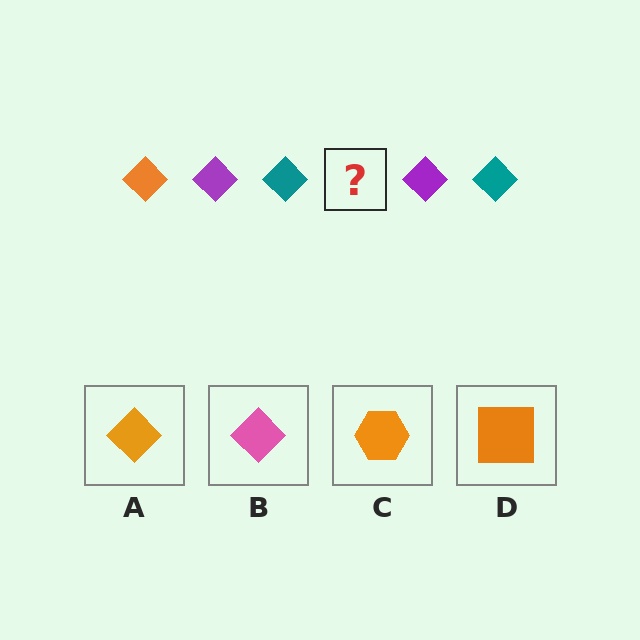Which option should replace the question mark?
Option A.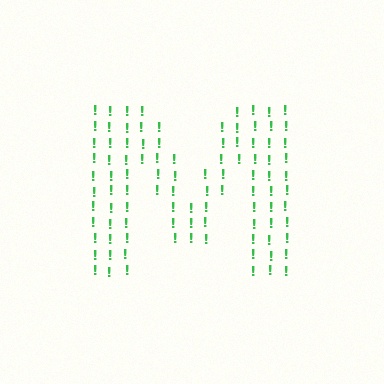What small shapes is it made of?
It is made of small exclamation marks.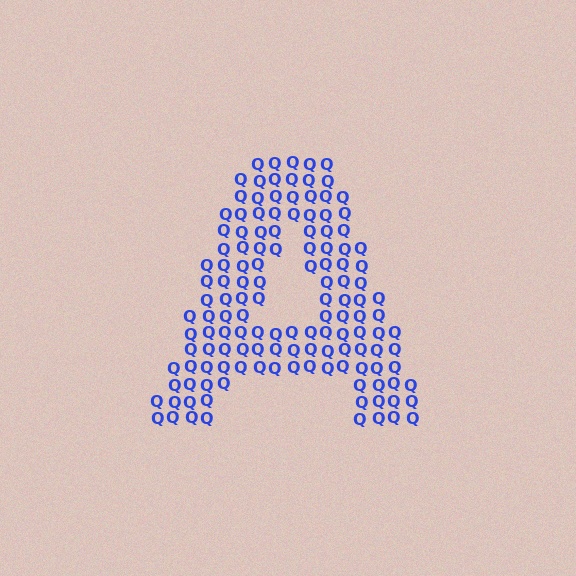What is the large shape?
The large shape is the letter A.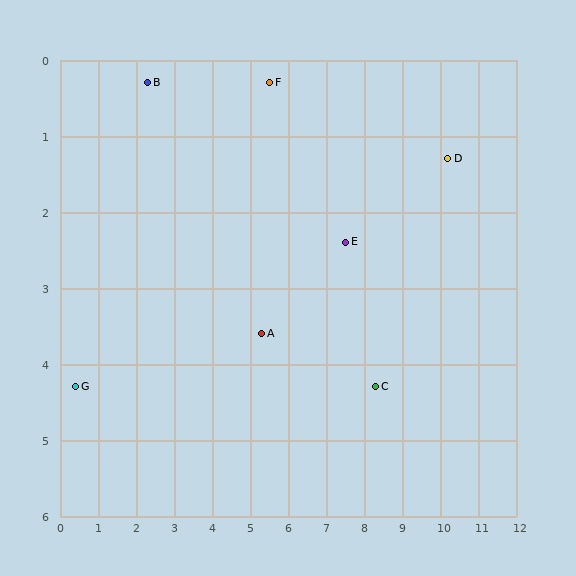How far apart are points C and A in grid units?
Points C and A are about 3.1 grid units apart.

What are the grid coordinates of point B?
Point B is at approximately (2.3, 0.3).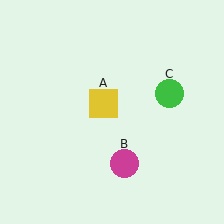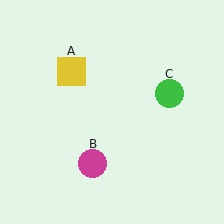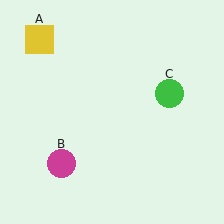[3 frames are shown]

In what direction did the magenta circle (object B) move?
The magenta circle (object B) moved left.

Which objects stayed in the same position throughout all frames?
Green circle (object C) remained stationary.